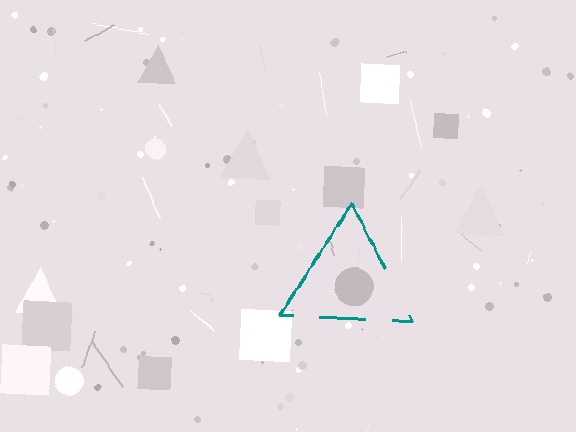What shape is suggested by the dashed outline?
The dashed outline suggests a triangle.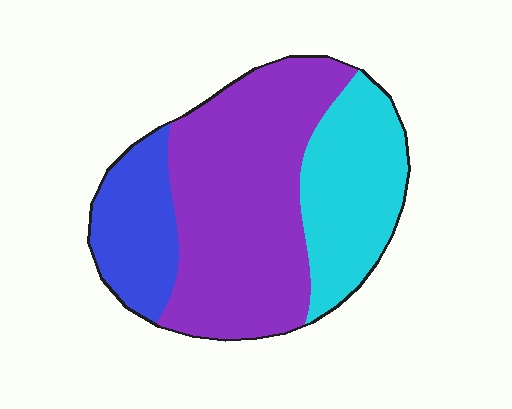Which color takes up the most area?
Purple, at roughly 55%.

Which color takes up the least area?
Blue, at roughly 20%.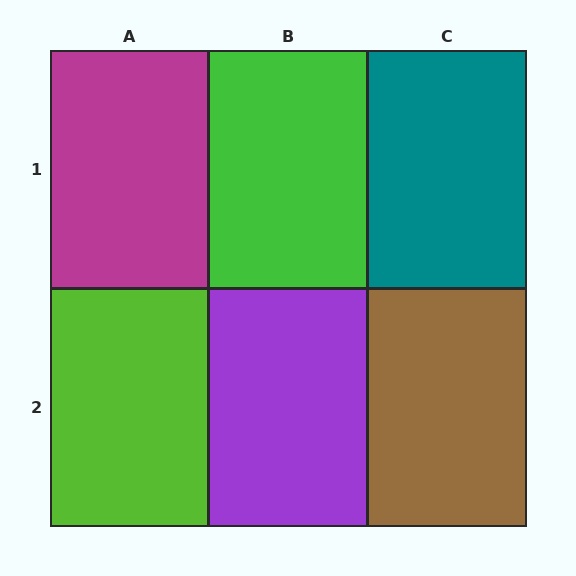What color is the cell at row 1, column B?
Green.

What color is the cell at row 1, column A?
Magenta.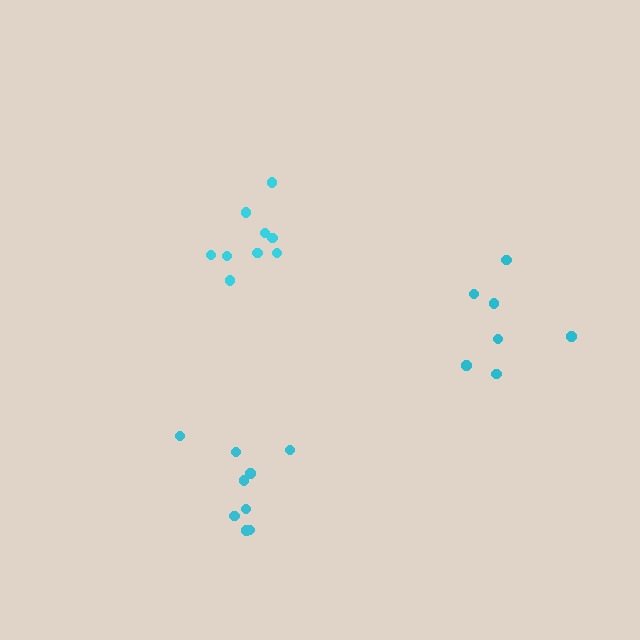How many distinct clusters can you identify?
There are 3 distinct clusters.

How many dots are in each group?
Group 1: 9 dots, Group 2: 7 dots, Group 3: 9 dots (25 total).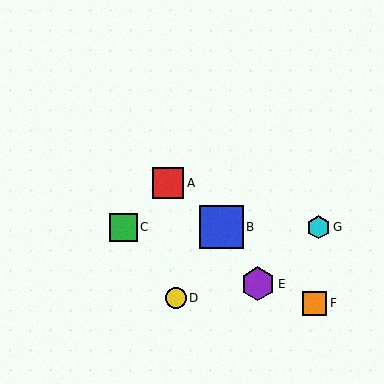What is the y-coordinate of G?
Object G is at y≈227.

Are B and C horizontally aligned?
Yes, both are at y≈227.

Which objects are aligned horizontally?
Objects B, C, G are aligned horizontally.